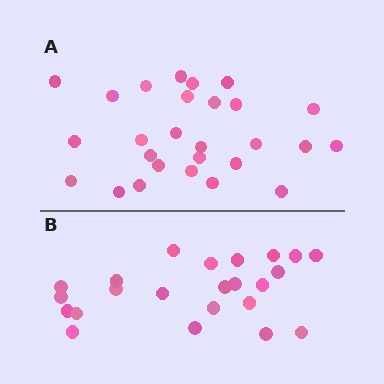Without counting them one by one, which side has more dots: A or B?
Region A (the top region) has more dots.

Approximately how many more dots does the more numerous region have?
Region A has about 4 more dots than region B.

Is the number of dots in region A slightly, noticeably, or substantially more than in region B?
Region A has only slightly more — the two regions are fairly close. The ratio is roughly 1.2 to 1.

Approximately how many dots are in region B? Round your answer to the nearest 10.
About 20 dots. (The exact count is 23, which rounds to 20.)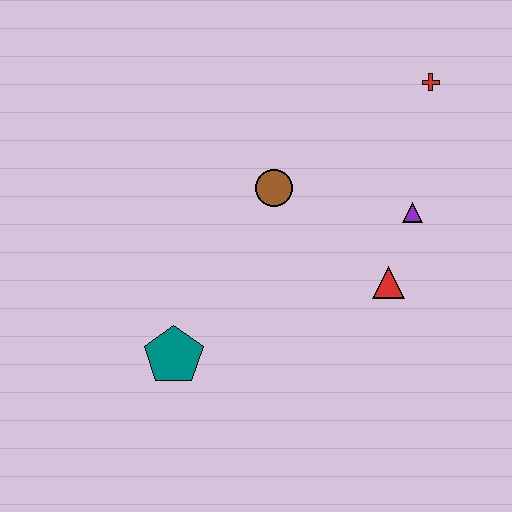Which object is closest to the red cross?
The purple triangle is closest to the red cross.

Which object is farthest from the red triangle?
The teal pentagon is farthest from the red triangle.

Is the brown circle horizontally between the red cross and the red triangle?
No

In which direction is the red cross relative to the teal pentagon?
The red cross is above the teal pentagon.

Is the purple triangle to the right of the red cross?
No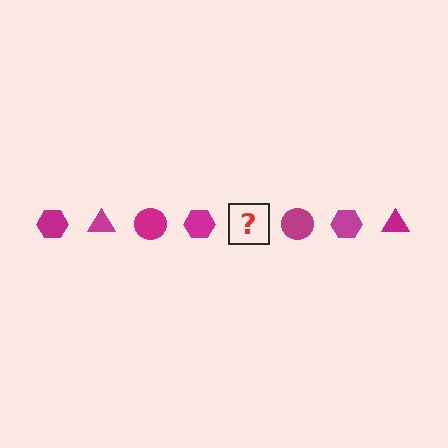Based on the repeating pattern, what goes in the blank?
The blank should be a magenta triangle.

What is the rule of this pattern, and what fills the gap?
The rule is that the pattern cycles through hexagon, triangle, circle shapes in magenta. The gap should be filled with a magenta triangle.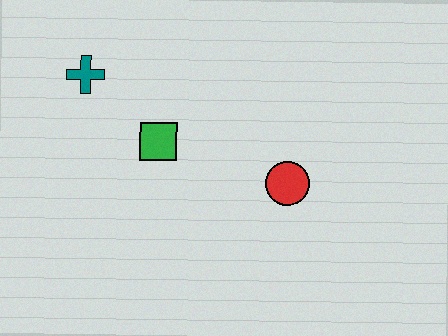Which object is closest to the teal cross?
The green square is closest to the teal cross.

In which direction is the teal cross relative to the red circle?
The teal cross is to the left of the red circle.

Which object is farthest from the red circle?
The teal cross is farthest from the red circle.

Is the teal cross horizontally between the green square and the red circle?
No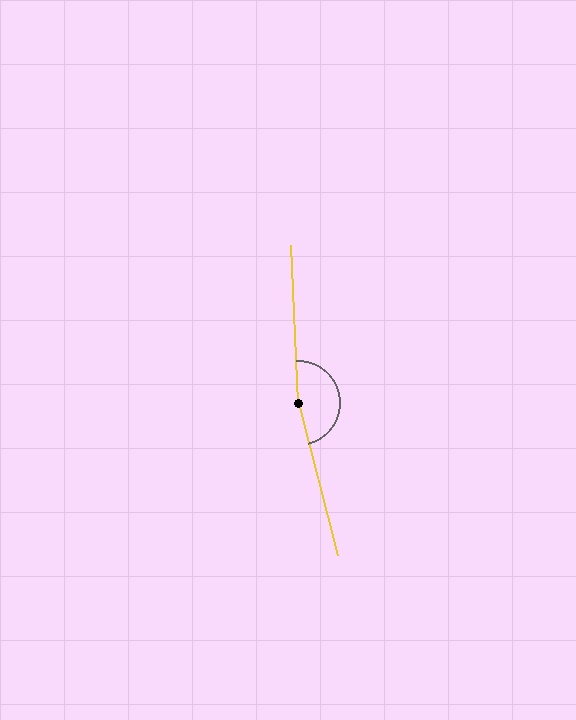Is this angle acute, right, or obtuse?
It is obtuse.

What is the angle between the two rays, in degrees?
Approximately 168 degrees.